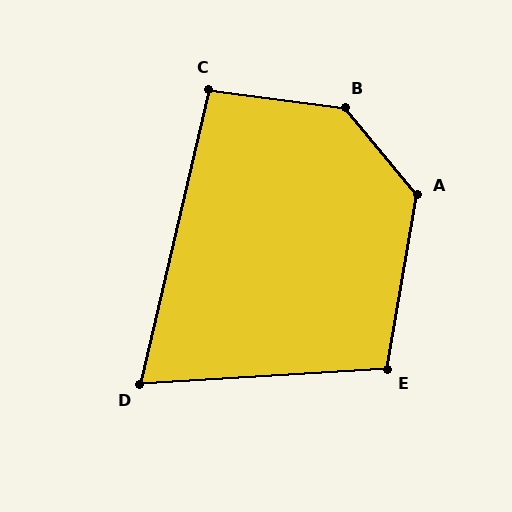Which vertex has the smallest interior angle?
D, at approximately 73 degrees.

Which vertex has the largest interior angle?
B, at approximately 138 degrees.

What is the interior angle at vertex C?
Approximately 96 degrees (obtuse).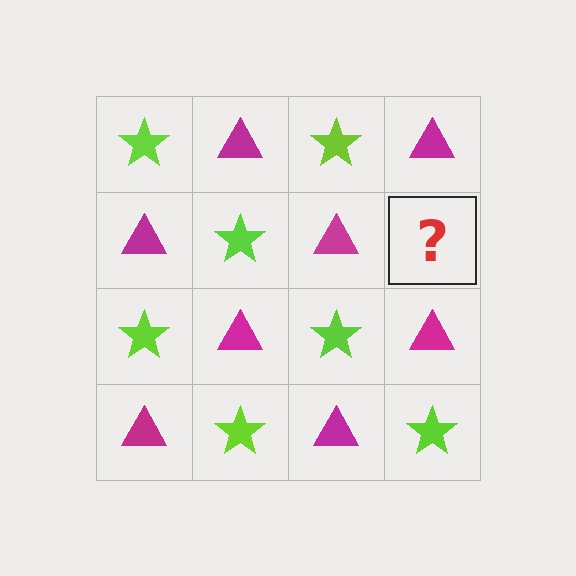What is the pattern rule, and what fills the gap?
The rule is that it alternates lime star and magenta triangle in a checkerboard pattern. The gap should be filled with a lime star.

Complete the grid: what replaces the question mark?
The question mark should be replaced with a lime star.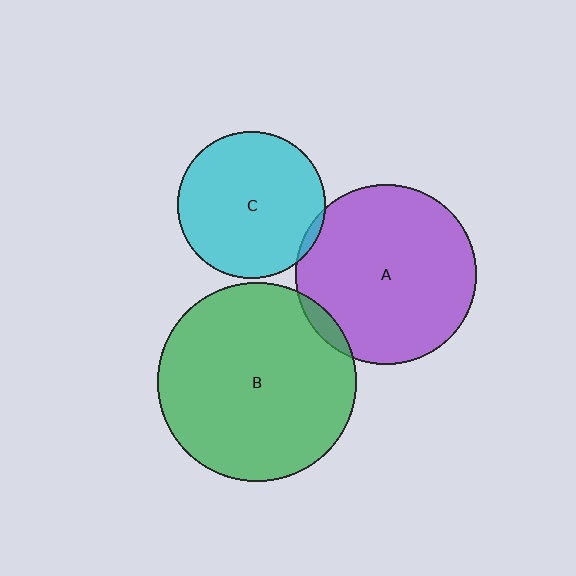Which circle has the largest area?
Circle B (green).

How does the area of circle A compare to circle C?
Approximately 1.5 times.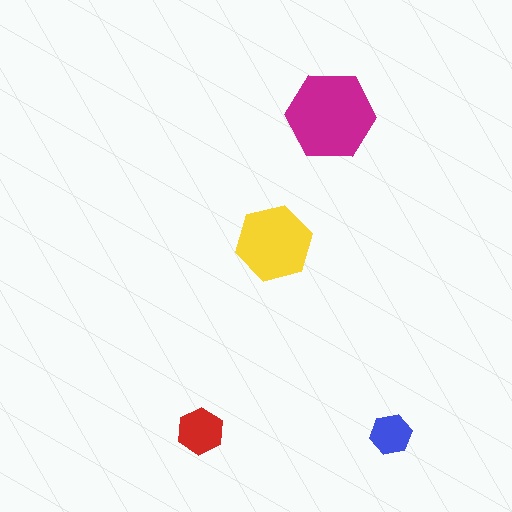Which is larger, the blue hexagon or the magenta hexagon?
The magenta one.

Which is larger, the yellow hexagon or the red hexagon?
The yellow one.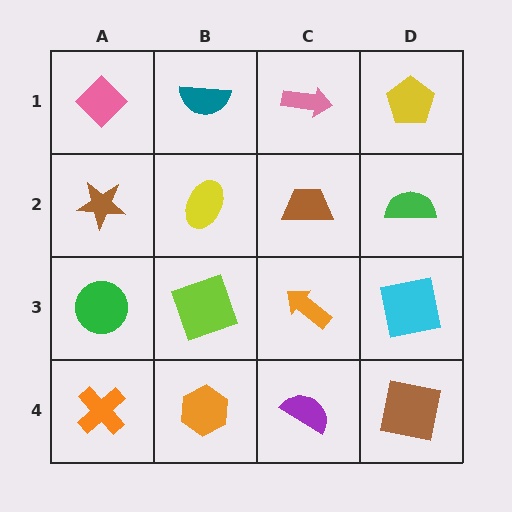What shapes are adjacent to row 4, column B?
A lime square (row 3, column B), an orange cross (row 4, column A), a purple semicircle (row 4, column C).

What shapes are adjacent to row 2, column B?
A teal semicircle (row 1, column B), a lime square (row 3, column B), a brown star (row 2, column A), a brown trapezoid (row 2, column C).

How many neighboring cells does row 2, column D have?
3.